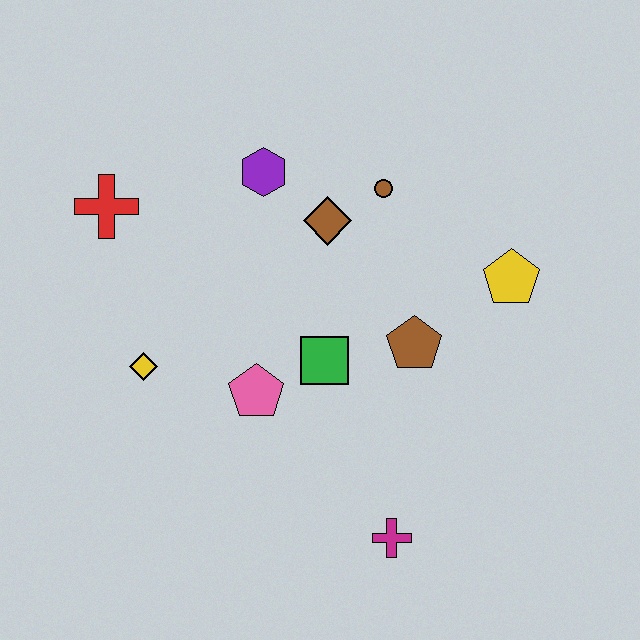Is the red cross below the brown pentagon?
No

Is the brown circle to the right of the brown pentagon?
No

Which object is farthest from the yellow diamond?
The yellow pentagon is farthest from the yellow diamond.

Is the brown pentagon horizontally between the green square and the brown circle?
No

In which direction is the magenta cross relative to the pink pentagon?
The magenta cross is below the pink pentagon.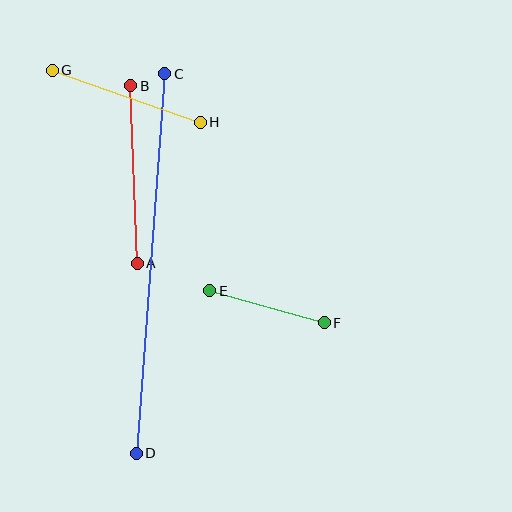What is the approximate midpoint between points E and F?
The midpoint is at approximately (267, 307) pixels.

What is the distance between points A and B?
The distance is approximately 177 pixels.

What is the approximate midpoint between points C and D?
The midpoint is at approximately (150, 263) pixels.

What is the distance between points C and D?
The distance is approximately 380 pixels.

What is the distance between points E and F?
The distance is approximately 119 pixels.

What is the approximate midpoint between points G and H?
The midpoint is at approximately (126, 96) pixels.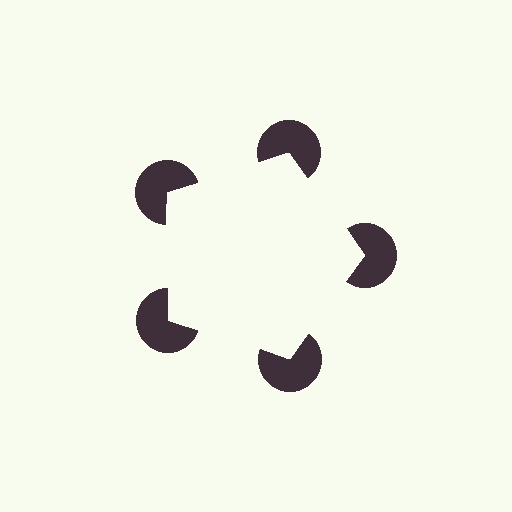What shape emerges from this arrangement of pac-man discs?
An illusory pentagon — its edges are inferred from the aligned wedge cuts in the pac-man discs, not physically drawn.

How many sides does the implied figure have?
5 sides.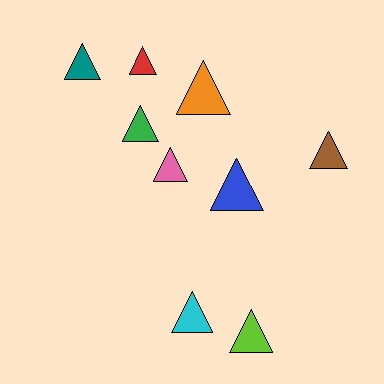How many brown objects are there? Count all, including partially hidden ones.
There is 1 brown object.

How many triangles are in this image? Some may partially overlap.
There are 9 triangles.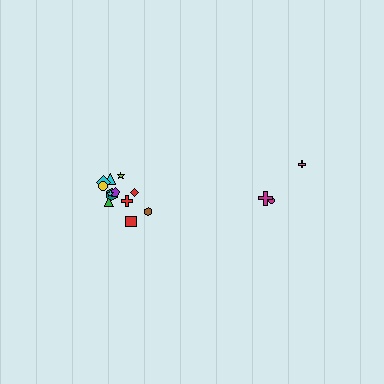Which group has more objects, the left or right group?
The left group.